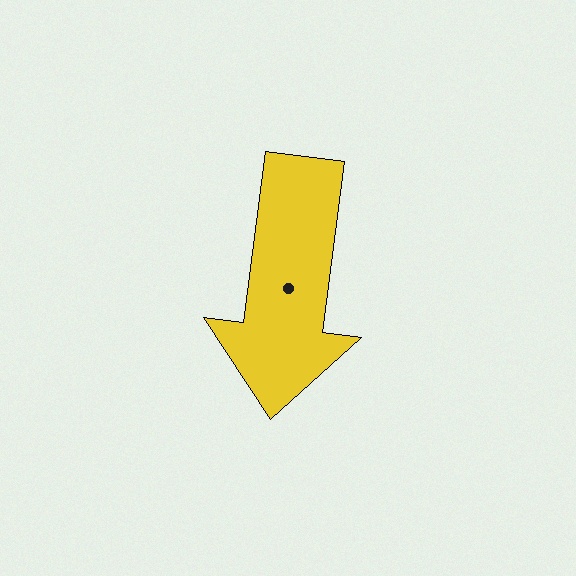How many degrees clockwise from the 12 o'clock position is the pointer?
Approximately 187 degrees.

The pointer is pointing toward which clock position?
Roughly 6 o'clock.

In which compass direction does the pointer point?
South.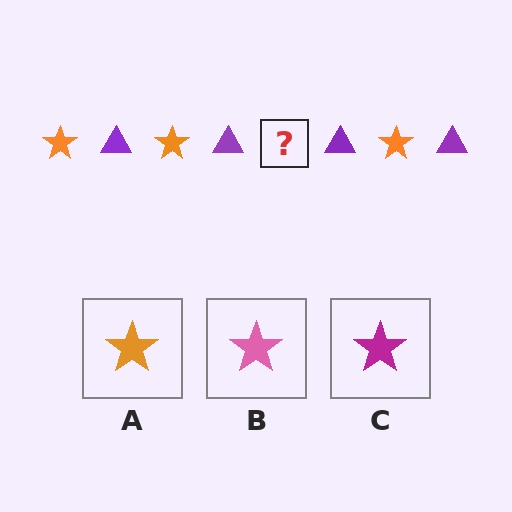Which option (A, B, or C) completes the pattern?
A.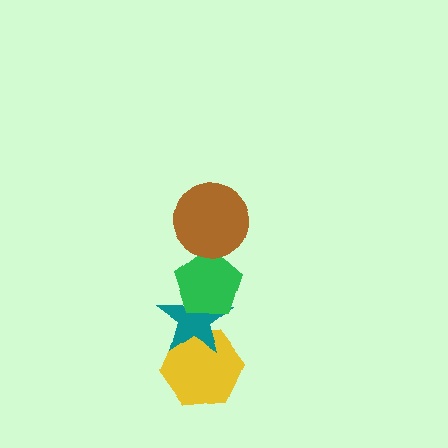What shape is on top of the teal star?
The green pentagon is on top of the teal star.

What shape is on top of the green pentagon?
The brown circle is on top of the green pentagon.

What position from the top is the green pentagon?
The green pentagon is 2nd from the top.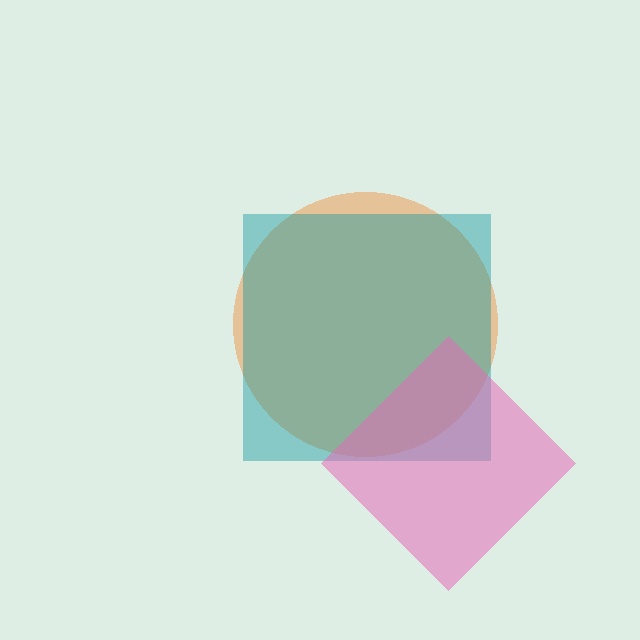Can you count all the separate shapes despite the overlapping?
Yes, there are 3 separate shapes.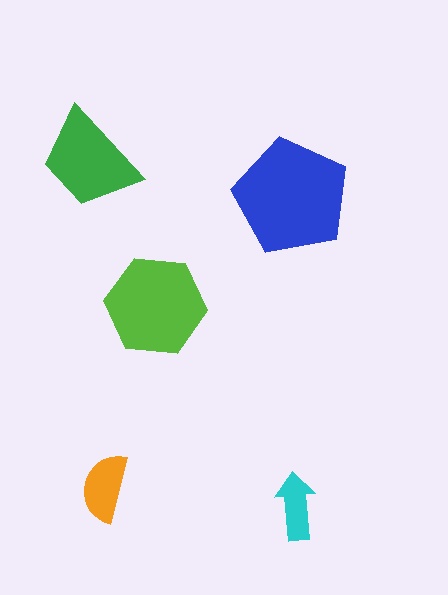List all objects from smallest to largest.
The cyan arrow, the orange semicircle, the green trapezoid, the lime hexagon, the blue pentagon.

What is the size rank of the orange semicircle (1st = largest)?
4th.